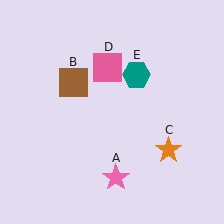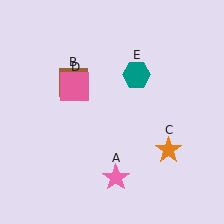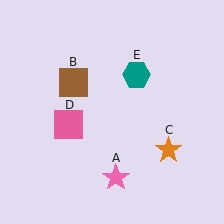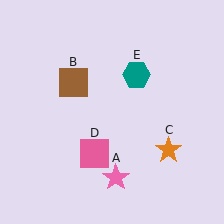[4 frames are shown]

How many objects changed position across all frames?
1 object changed position: pink square (object D).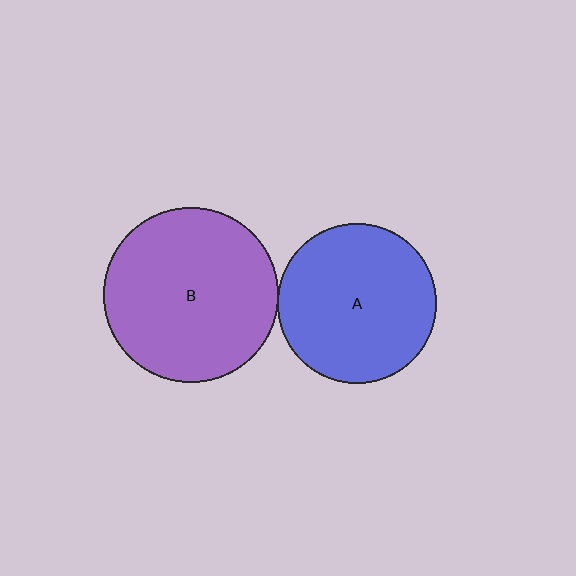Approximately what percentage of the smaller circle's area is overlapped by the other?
Approximately 5%.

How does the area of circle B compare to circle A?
Approximately 1.2 times.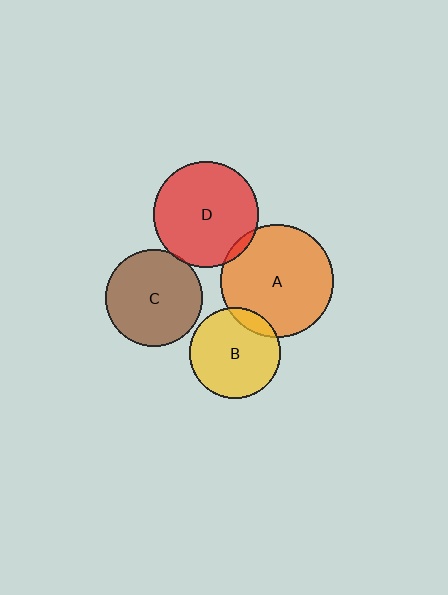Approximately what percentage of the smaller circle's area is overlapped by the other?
Approximately 5%.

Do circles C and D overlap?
Yes.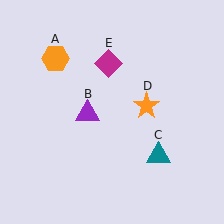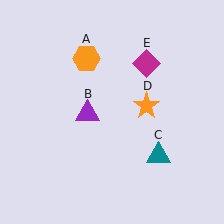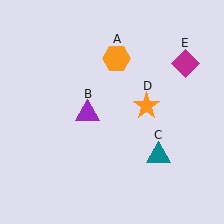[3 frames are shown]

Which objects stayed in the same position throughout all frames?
Purple triangle (object B) and teal triangle (object C) and orange star (object D) remained stationary.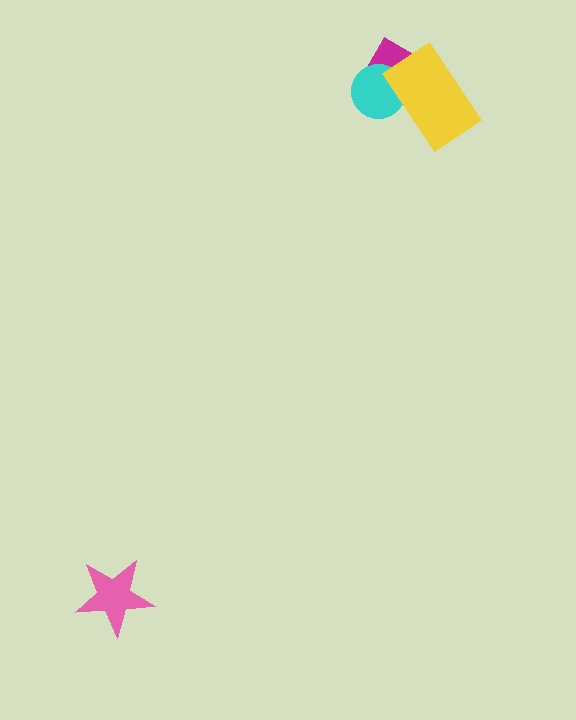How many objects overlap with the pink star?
0 objects overlap with the pink star.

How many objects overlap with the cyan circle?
2 objects overlap with the cyan circle.